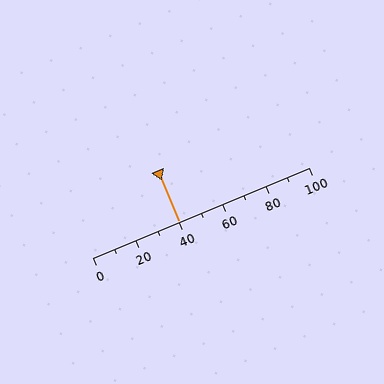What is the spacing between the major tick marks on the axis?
The major ticks are spaced 20 apart.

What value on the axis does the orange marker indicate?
The marker indicates approximately 40.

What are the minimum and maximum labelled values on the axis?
The axis runs from 0 to 100.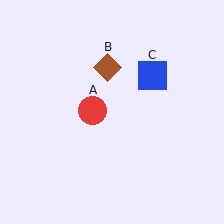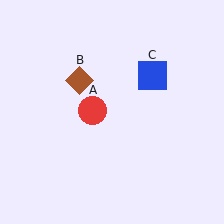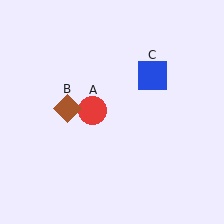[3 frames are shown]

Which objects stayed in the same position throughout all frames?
Red circle (object A) and blue square (object C) remained stationary.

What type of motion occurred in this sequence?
The brown diamond (object B) rotated counterclockwise around the center of the scene.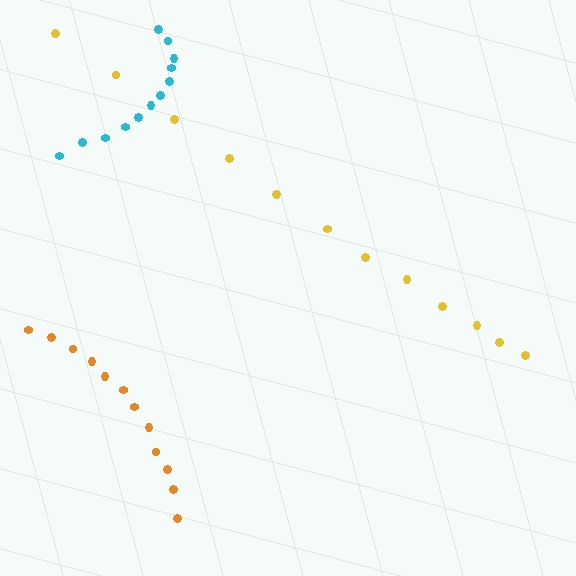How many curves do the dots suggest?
There are 3 distinct paths.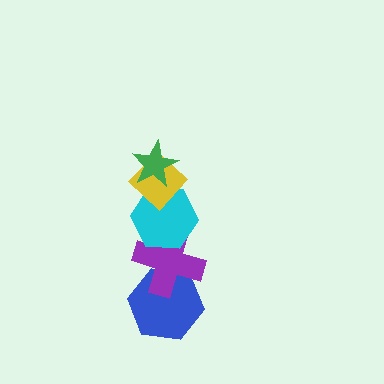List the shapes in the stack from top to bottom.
From top to bottom: the green star, the yellow diamond, the cyan hexagon, the purple cross, the blue hexagon.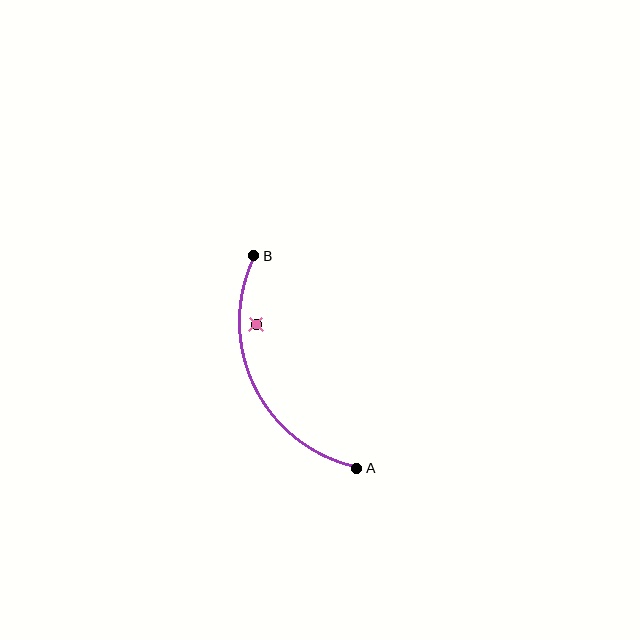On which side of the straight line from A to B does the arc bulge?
The arc bulges to the left of the straight line connecting A and B.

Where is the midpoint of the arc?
The arc midpoint is the point on the curve farthest from the straight line joining A and B. It sits to the left of that line.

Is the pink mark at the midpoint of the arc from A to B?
No — the pink mark does not lie on the arc at all. It sits slightly inside the curve.